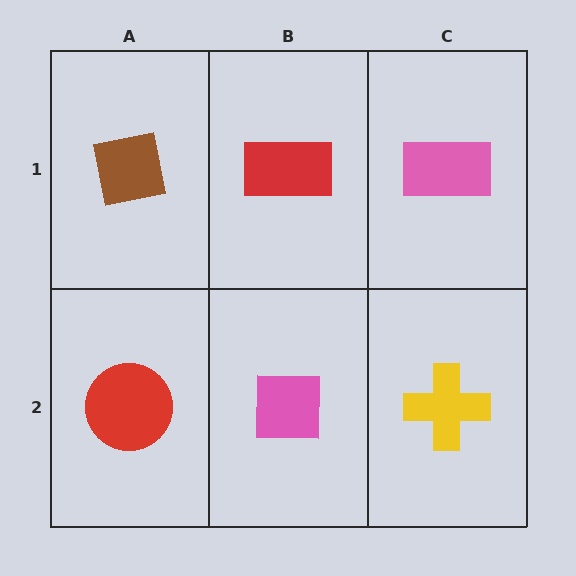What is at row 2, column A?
A red circle.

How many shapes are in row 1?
3 shapes.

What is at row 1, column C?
A pink rectangle.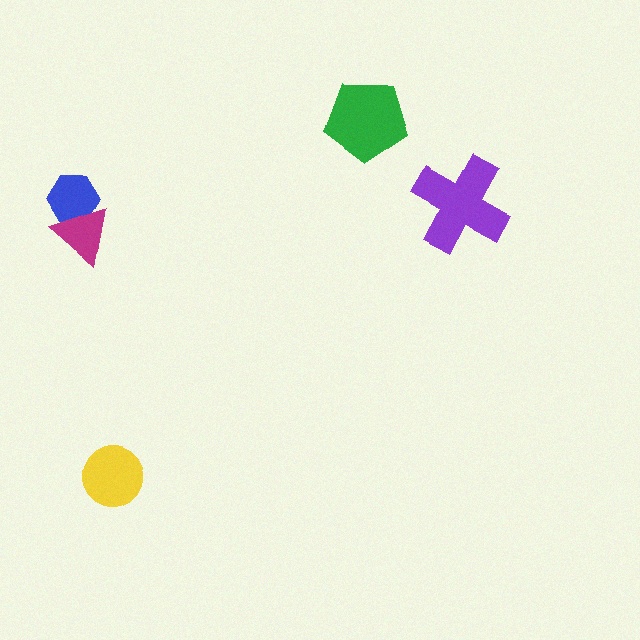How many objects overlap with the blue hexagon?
1 object overlaps with the blue hexagon.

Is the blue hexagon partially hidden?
Yes, it is partially covered by another shape.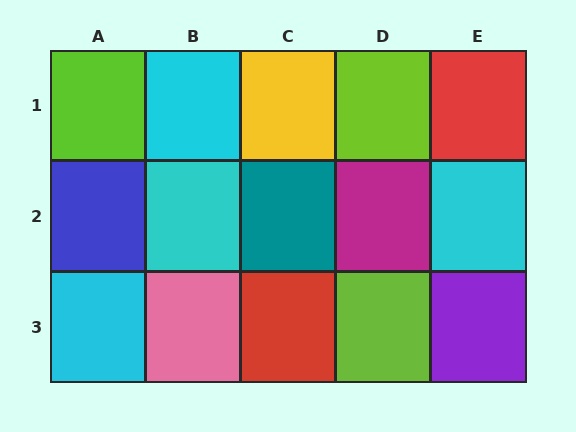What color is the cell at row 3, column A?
Cyan.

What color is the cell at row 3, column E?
Purple.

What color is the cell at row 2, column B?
Cyan.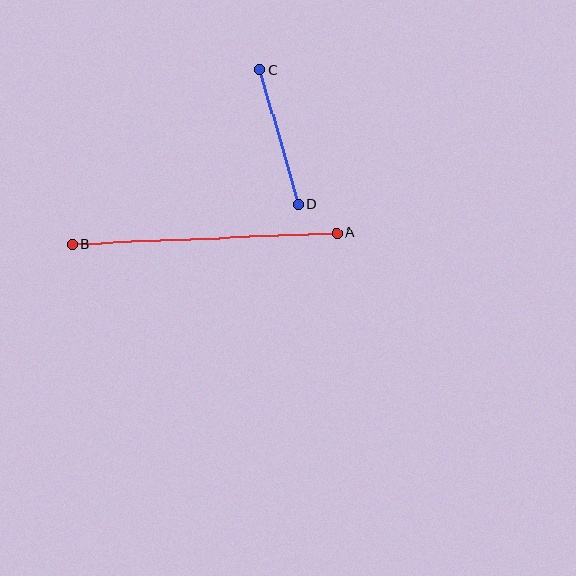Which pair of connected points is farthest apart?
Points A and B are farthest apart.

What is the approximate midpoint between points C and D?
The midpoint is at approximately (279, 137) pixels.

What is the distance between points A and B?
The distance is approximately 265 pixels.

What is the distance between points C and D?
The distance is approximately 140 pixels.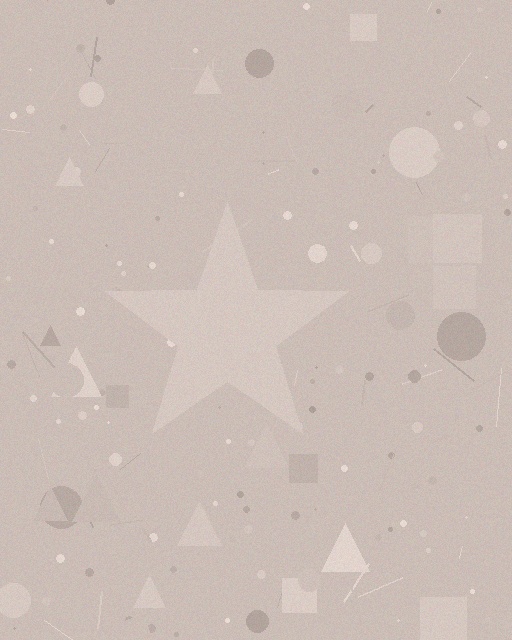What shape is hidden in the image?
A star is hidden in the image.